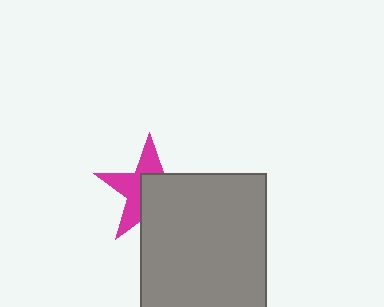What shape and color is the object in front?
The object in front is a gray rectangle.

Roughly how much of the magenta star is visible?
About half of it is visible (roughly 46%).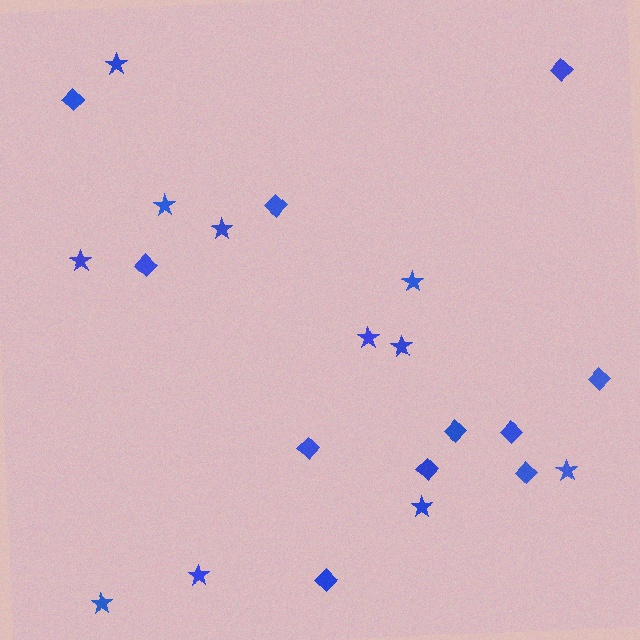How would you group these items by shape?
There are 2 groups: one group of diamonds (11) and one group of stars (11).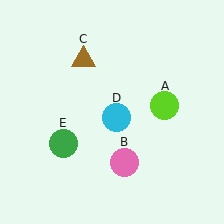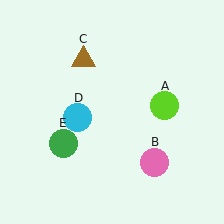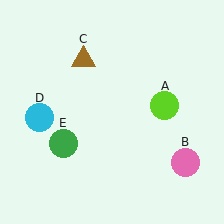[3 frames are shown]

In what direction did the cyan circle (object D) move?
The cyan circle (object D) moved left.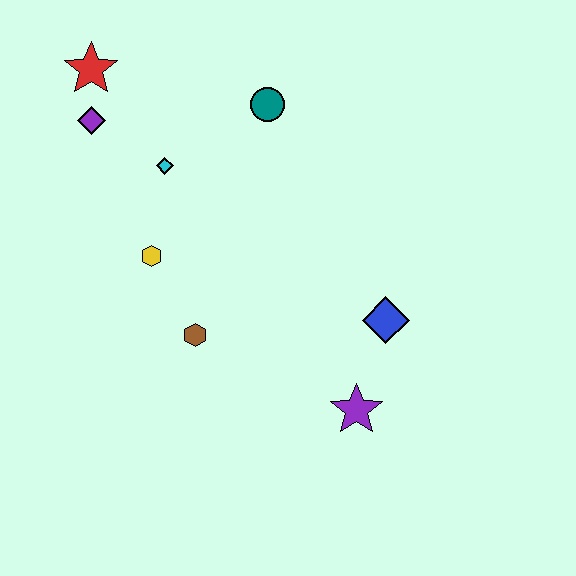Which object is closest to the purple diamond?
The red star is closest to the purple diamond.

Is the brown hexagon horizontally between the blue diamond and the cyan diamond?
Yes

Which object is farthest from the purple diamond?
The purple star is farthest from the purple diamond.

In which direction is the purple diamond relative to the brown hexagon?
The purple diamond is above the brown hexagon.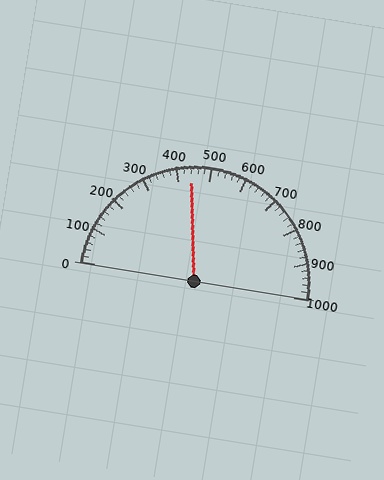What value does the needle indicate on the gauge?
The needle indicates approximately 440.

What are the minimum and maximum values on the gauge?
The gauge ranges from 0 to 1000.